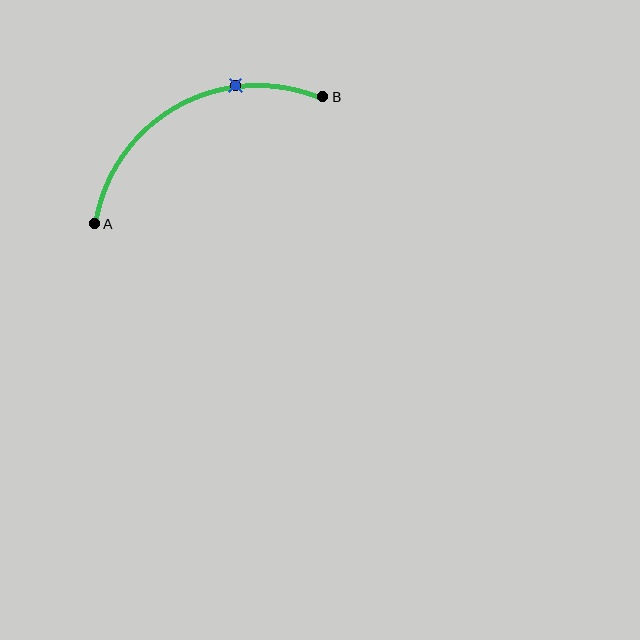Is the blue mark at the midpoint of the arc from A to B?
No. The blue mark lies on the arc but is closer to endpoint B. The arc midpoint would be at the point on the curve equidistant along the arc from both A and B.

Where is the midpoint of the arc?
The arc midpoint is the point on the curve farthest from the straight line joining A and B. It sits above that line.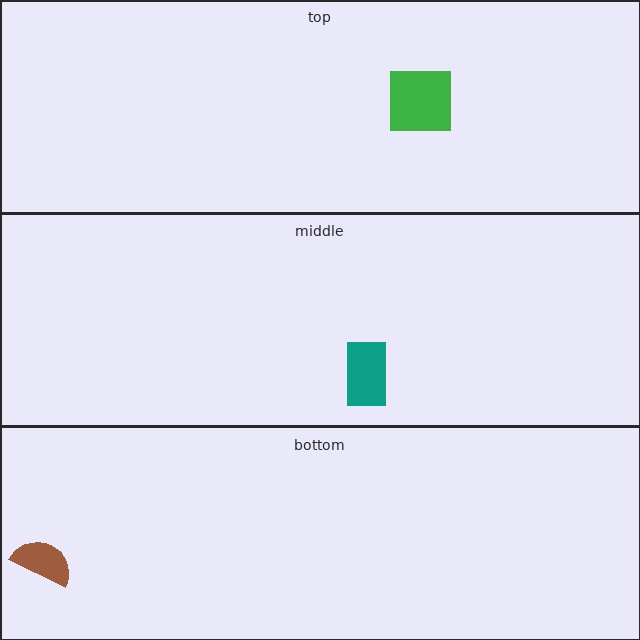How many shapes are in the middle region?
1.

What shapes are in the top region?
The green square.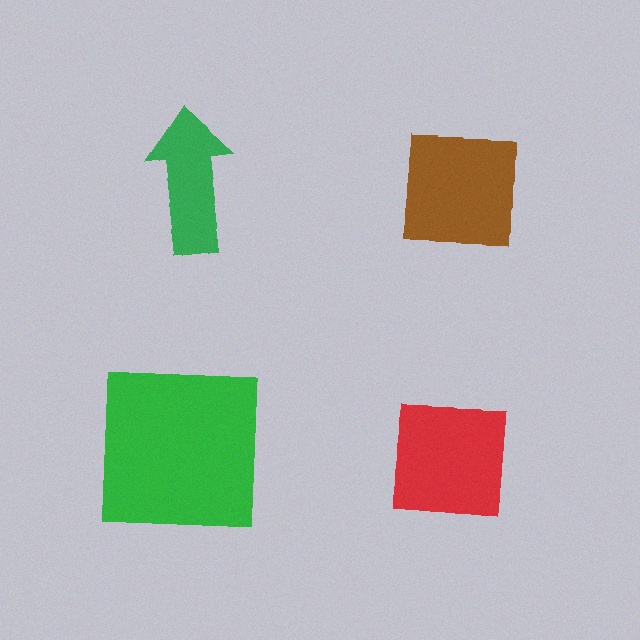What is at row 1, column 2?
A brown square.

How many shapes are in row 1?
2 shapes.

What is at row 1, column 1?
A green arrow.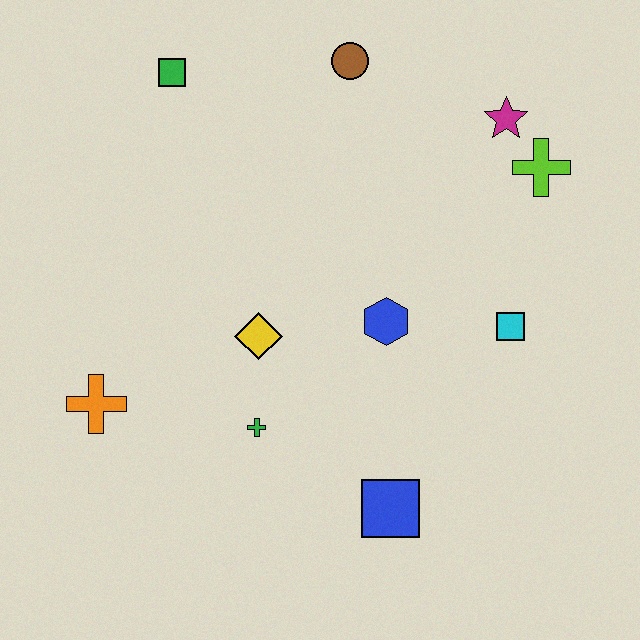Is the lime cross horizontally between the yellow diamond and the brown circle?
No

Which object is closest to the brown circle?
The magenta star is closest to the brown circle.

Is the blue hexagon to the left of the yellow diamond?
No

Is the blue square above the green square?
No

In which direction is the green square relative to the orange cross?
The green square is above the orange cross.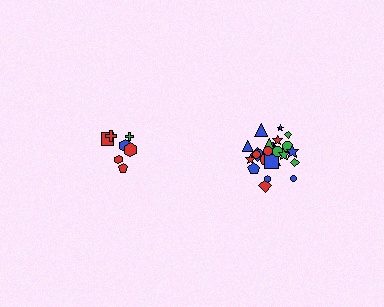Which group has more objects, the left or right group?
The right group.